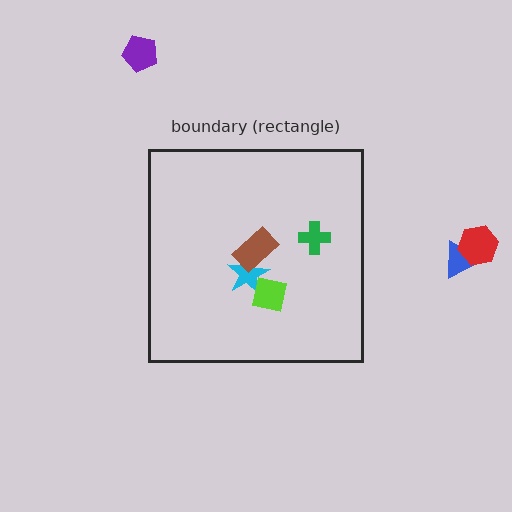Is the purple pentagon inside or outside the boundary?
Outside.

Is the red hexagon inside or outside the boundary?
Outside.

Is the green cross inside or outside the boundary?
Inside.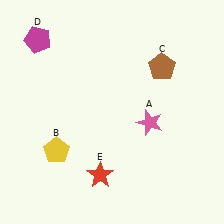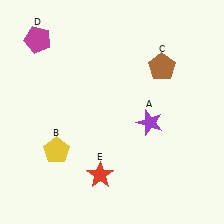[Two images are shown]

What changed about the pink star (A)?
In Image 1, A is pink. In Image 2, it changed to purple.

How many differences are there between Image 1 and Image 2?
There is 1 difference between the two images.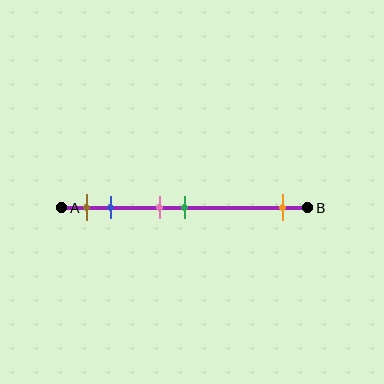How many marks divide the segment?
There are 5 marks dividing the segment.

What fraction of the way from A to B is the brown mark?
The brown mark is approximately 10% (0.1) of the way from A to B.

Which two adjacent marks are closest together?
The pink and green marks are the closest adjacent pair.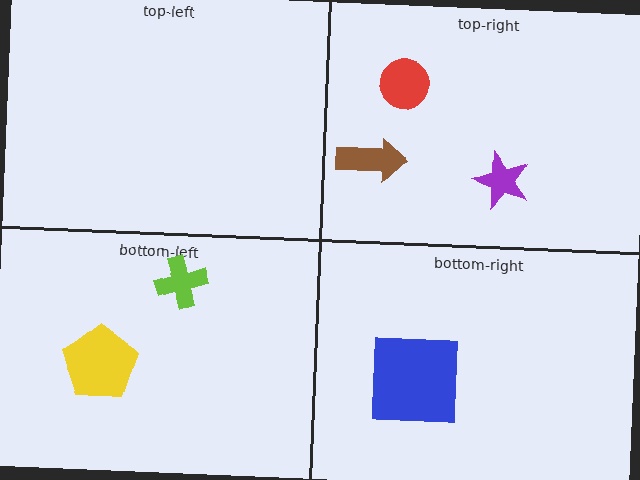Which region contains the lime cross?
The bottom-left region.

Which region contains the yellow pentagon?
The bottom-left region.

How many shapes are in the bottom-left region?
2.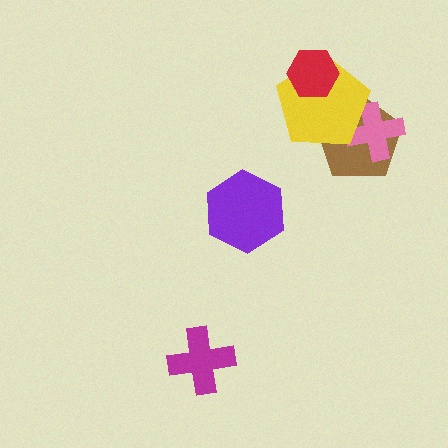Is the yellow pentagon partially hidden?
Yes, it is partially covered by another shape.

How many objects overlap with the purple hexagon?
0 objects overlap with the purple hexagon.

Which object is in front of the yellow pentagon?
The red hexagon is in front of the yellow pentagon.